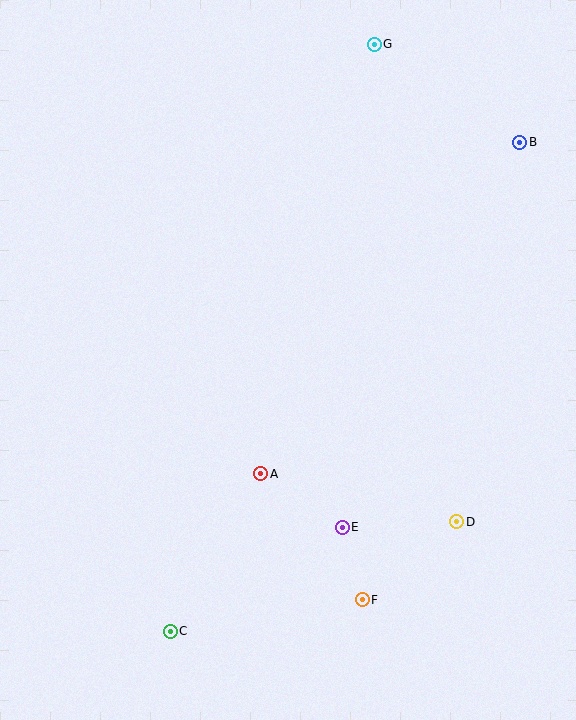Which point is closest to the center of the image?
Point A at (261, 474) is closest to the center.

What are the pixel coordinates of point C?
Point C is at (170, 631).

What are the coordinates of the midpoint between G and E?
The midpoint between G and E is at (358, 286).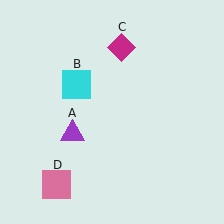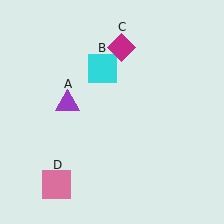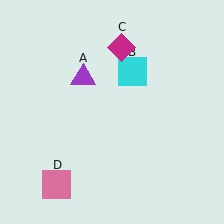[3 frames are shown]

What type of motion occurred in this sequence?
The purple triangle (object A), cyan square (object B) rotated clockwise around the center of the scene.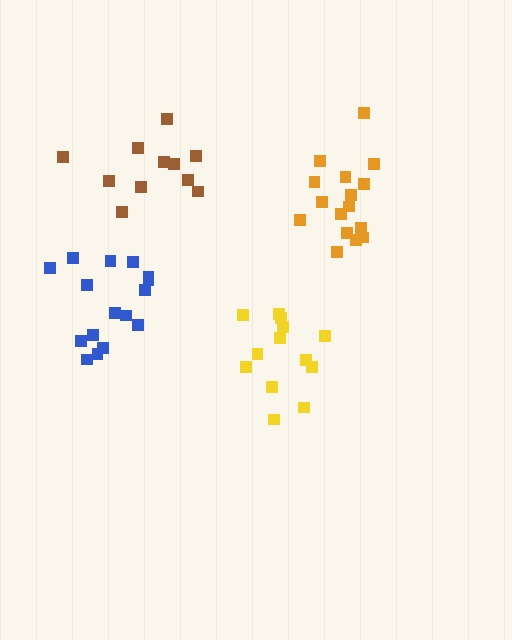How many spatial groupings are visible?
There are 4 spatial groupings.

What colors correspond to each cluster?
The clusters are colored: blue, brown, orange, yellow.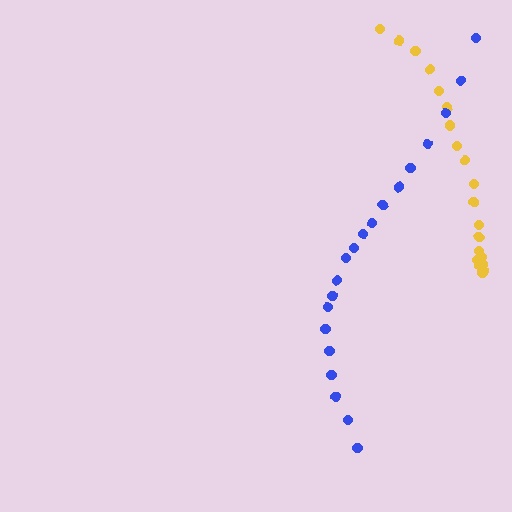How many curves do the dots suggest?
There are 2 distinct paths.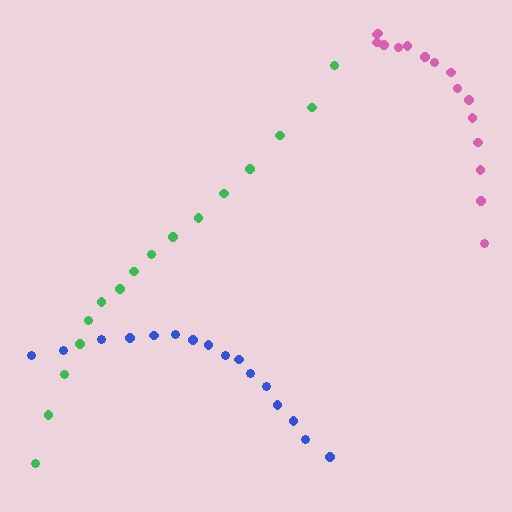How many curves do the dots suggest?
There are 3 distinct paths.